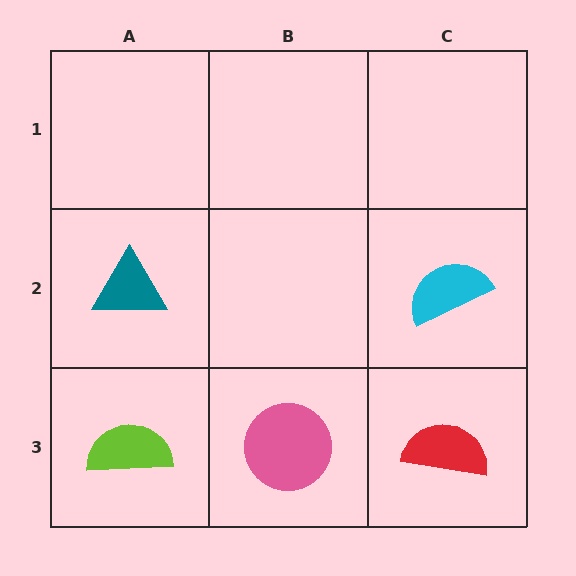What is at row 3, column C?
A red semicircle.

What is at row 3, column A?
A lime semicircle.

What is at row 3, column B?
A pink circle.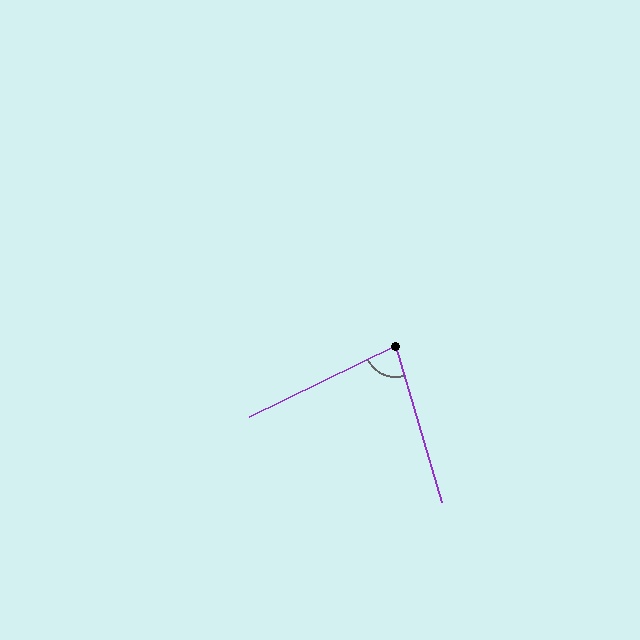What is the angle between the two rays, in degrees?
Approximately 81 degrees.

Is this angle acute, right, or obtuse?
It is acute.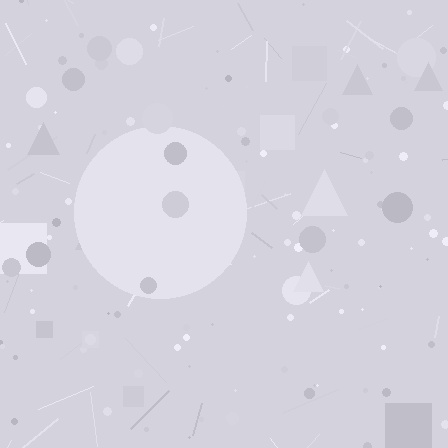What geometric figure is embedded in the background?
A circle is embedded in the background.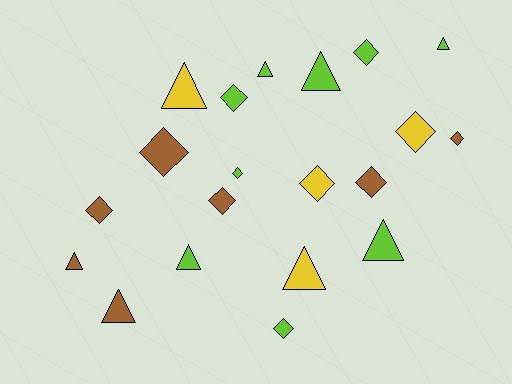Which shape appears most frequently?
Diamond, with 11 objects.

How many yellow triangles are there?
There are 2 yellow triangles.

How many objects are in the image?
There are 20 objects.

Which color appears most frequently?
Lime, with 9 objects.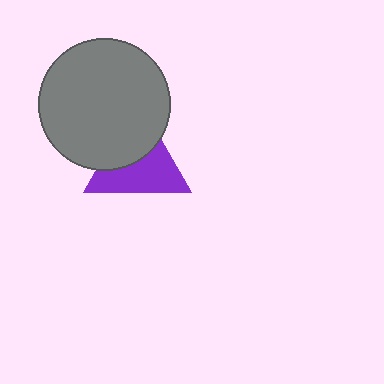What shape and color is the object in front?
The object in front is a gray circle.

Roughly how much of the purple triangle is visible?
About half of it is visible (roughly 57%).